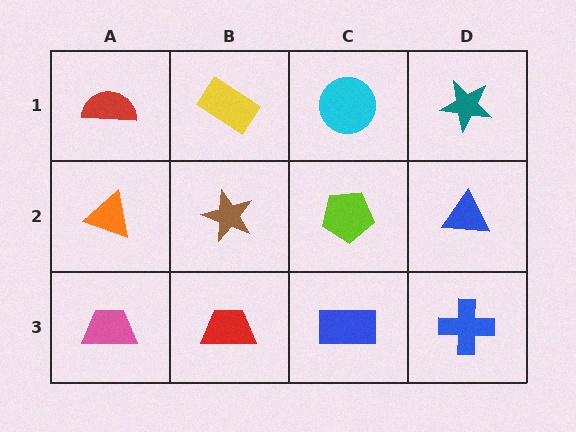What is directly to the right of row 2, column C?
A blue triangle.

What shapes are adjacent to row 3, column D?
A blue triangle (row 2, column D), a blue rectangle (row 3, column C).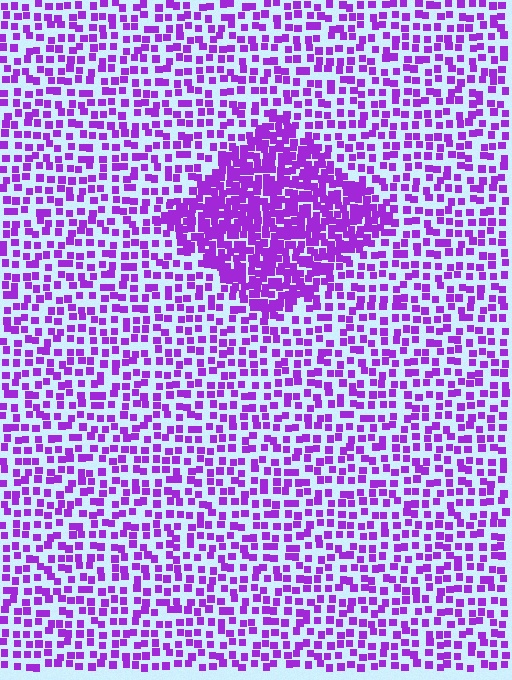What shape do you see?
I see a diamond.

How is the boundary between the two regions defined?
The boundary is defined by a change in element density (approximately 2.2x ratio). All elements are the same color, size, and shape.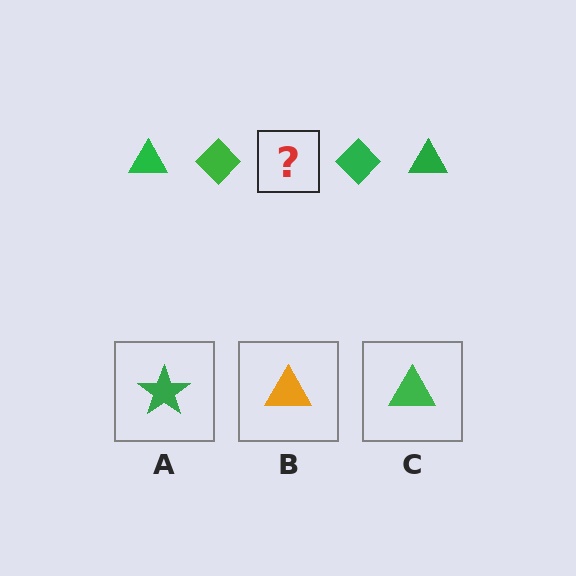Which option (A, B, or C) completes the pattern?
C.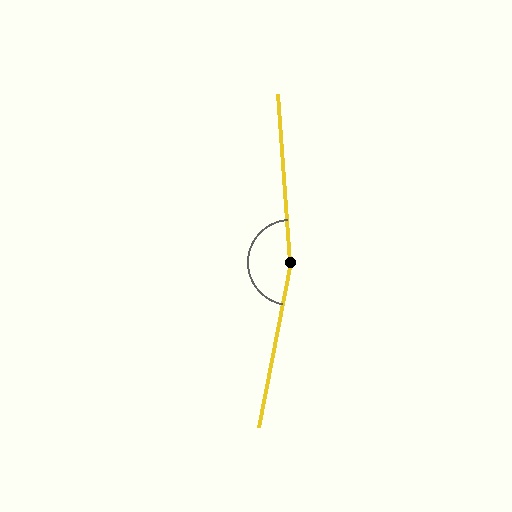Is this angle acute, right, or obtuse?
It is obtuse.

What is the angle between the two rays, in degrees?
Approximately 165 degrees.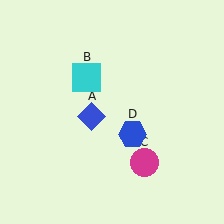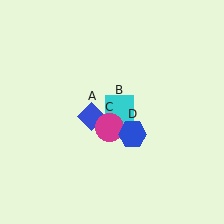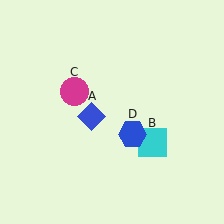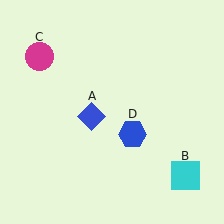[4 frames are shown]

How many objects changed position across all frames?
2 objects changed position: cyan square (object B), magenta circle (object C).